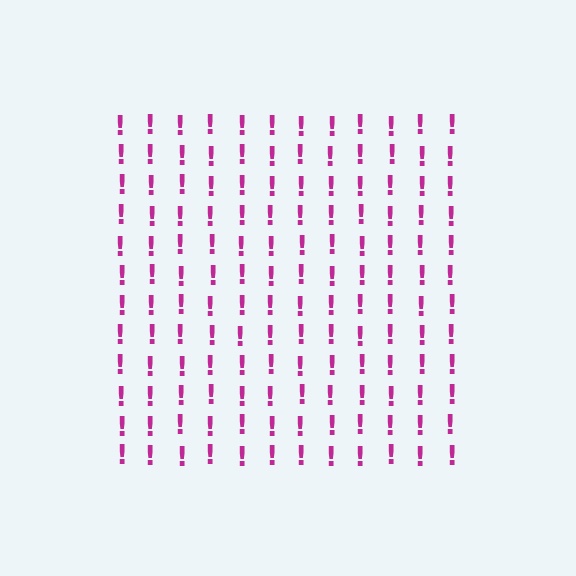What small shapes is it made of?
It is made of small exclamation marks.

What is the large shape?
The large shape is a square.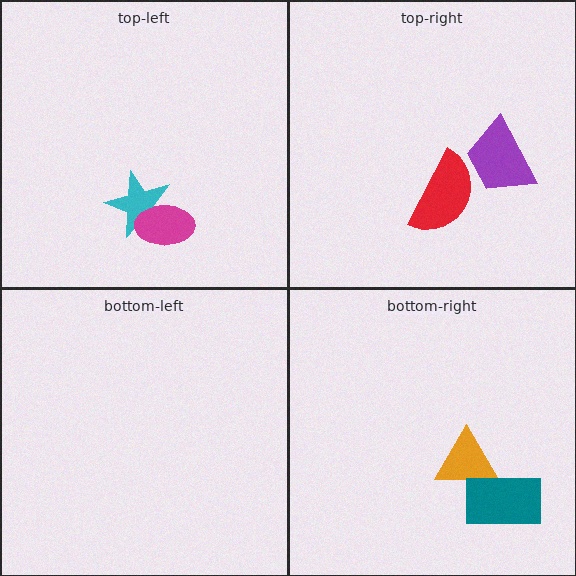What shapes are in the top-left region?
The cyan star, the magenta ellipse.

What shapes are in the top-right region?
The purple trapezoid, the red semicircle.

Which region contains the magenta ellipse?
The top-left region.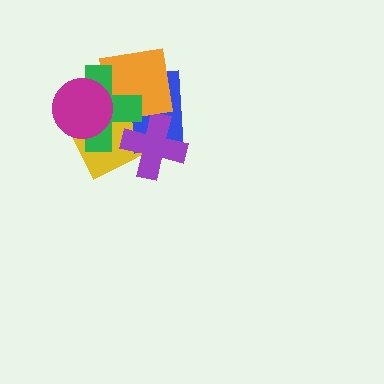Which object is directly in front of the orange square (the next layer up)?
The green cross is directly in front of the orange square.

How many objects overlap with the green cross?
5 objects overlap with the green cross.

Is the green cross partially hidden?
Yes, it is partially covered by another shape.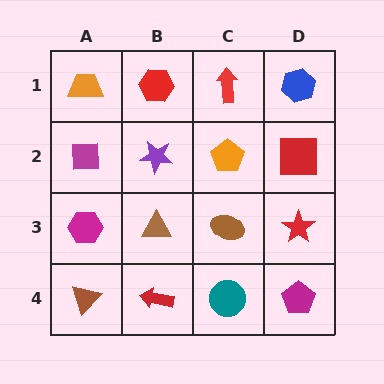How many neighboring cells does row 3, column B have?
4.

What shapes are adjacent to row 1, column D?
A red square (row 2, column D), a red arrow (row 1, column C).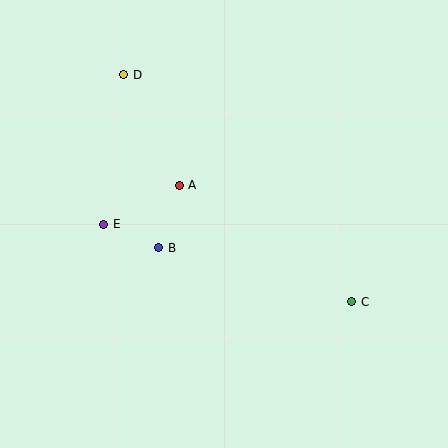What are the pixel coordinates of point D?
Point D is at (124, 75).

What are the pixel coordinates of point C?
Point C is at (352, 302).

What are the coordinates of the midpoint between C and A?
The midpoint between C and A is at (265, 243).